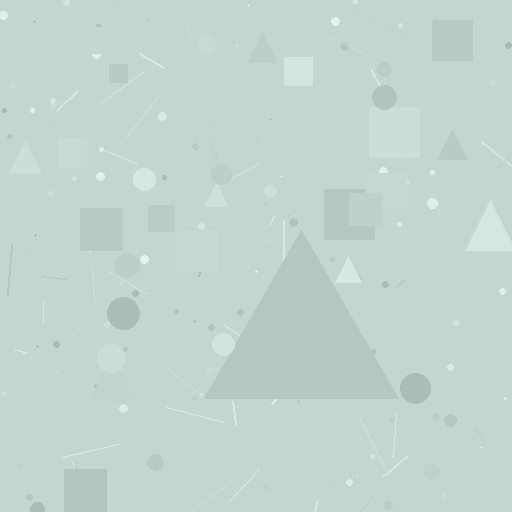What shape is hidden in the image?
A triangle is hidden in the image.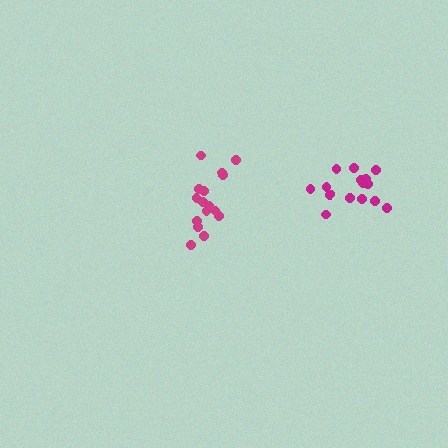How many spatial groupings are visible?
There are 2 spatial groupings.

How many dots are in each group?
Group 1: 16 dots, Group 2: 15 dots (31 total).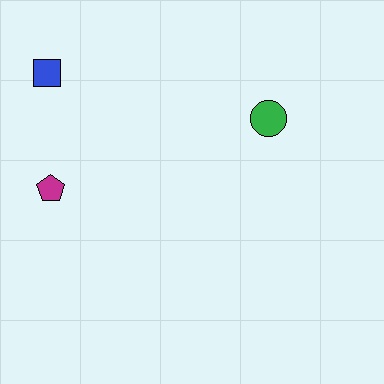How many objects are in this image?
There are 3 objects.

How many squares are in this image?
There is 1 square.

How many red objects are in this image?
There are no red objects.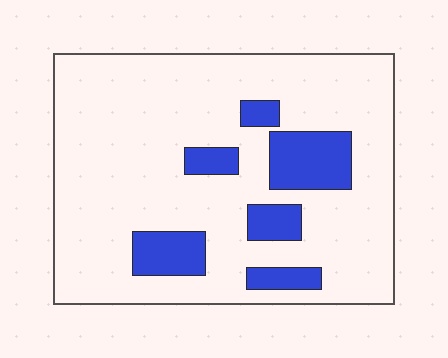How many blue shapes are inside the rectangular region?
6.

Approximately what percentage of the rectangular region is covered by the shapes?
Approximately 15%.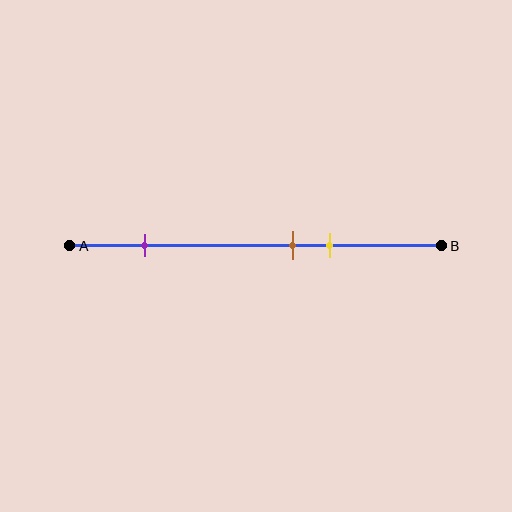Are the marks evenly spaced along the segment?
No, the marks are not evenly spaced.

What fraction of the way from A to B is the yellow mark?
The yellow mark is approximately 70% (0.7) of the way from A to B.